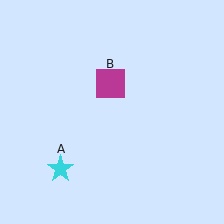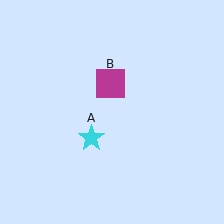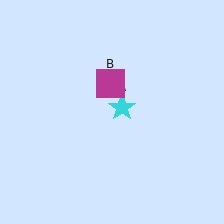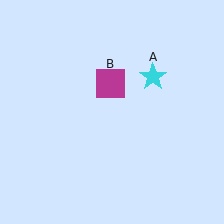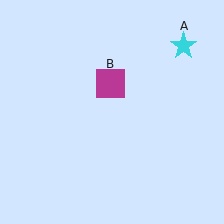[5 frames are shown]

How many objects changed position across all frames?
1 object changed position: cyan star (object A).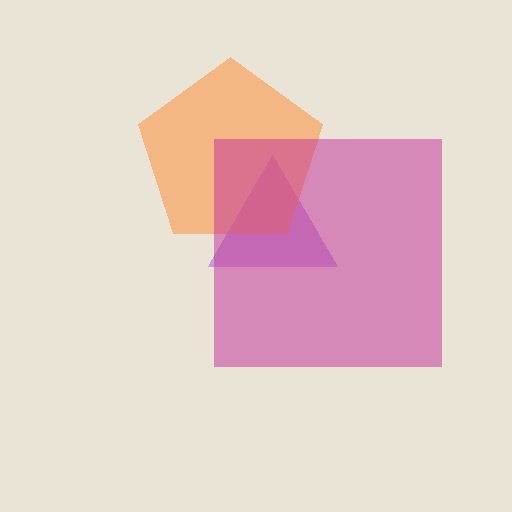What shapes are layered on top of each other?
The layered shapes are: a purple triangle, an orange pentagon, a magenta square.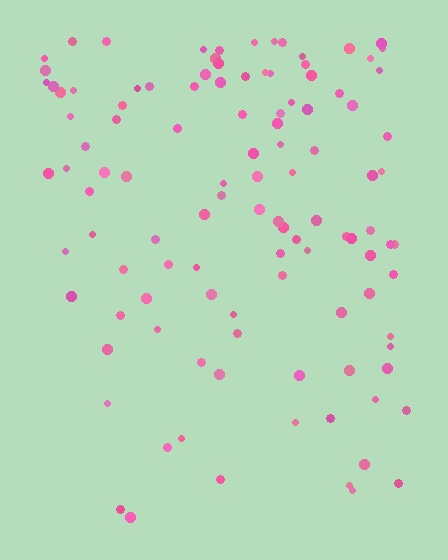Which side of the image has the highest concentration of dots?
The top.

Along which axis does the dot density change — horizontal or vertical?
Vertical.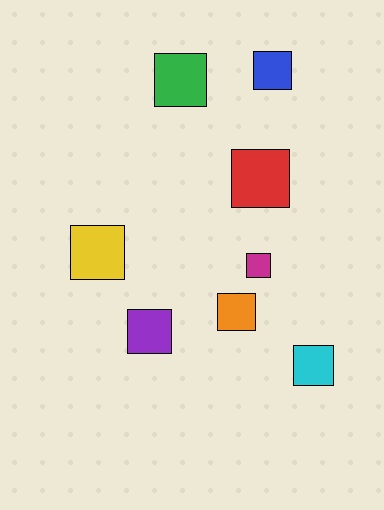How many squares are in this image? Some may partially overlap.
There are 8 squares.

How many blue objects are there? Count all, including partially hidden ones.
There is 1 blue object.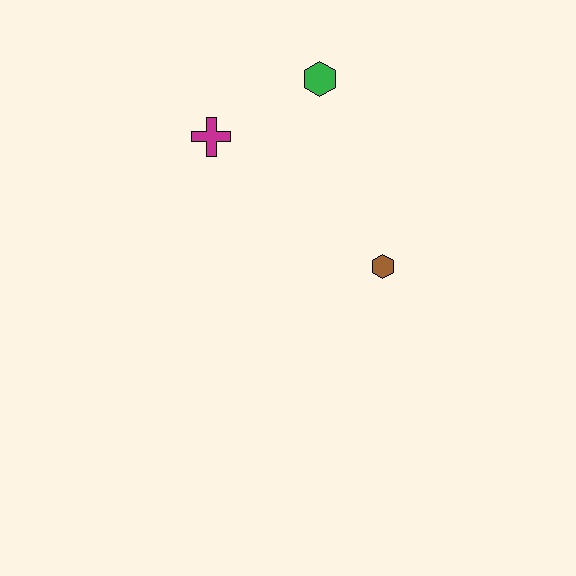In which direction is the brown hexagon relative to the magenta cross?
The brown hexagon is to the right of the magenta cross.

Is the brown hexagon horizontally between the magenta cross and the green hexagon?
No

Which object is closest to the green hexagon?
The magenta cross is closest to the green hexagon.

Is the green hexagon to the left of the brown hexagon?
Yes